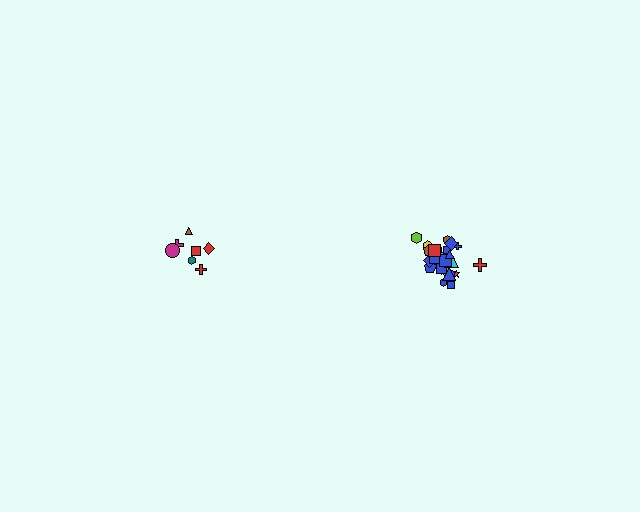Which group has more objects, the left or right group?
The right group.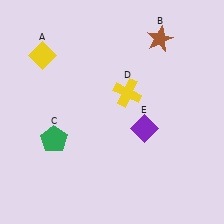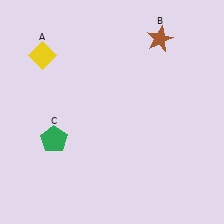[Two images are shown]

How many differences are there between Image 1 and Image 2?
There are 2 differences between the two images.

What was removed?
The yellow cross (D), the purple diamond (E) were removed in Image 2.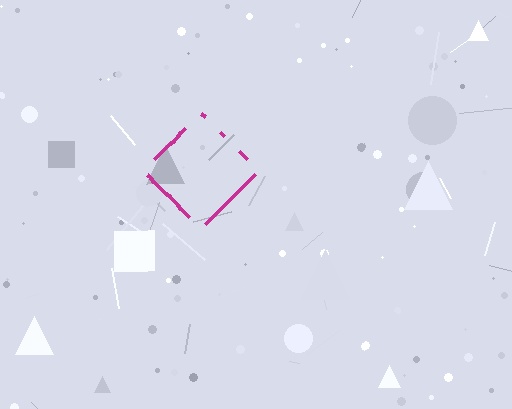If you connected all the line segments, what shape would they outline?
They would outline a diamond.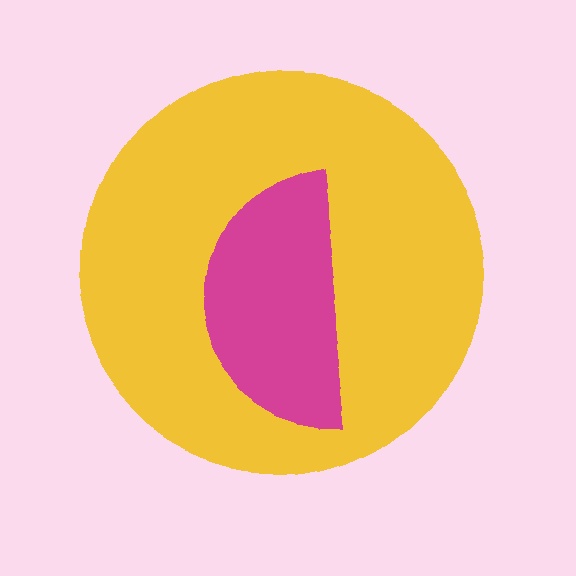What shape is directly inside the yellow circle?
The magenta semicircle.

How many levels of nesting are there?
2.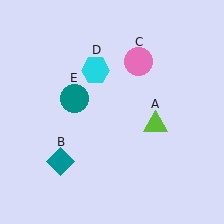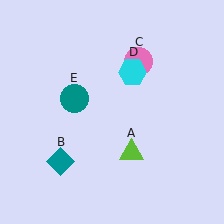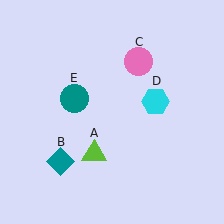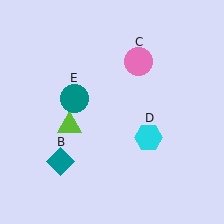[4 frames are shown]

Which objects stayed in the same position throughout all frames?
Teal diamond (object B) and pink circle (object C) and teal circle (object E) remained stationary.